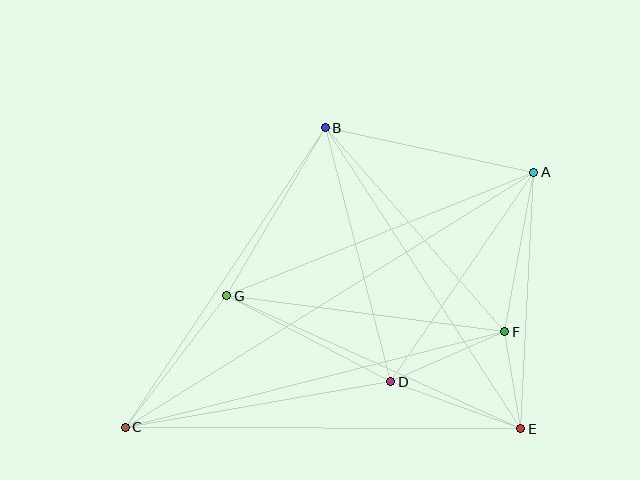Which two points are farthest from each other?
Points A and C are farthest from each other.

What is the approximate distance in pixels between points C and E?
The distance between C and E is approximately 396 pixels.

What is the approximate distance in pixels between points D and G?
The distance between D and G is approximately 185 pixels.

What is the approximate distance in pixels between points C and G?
The distance between C and G is approximately 166 pixels.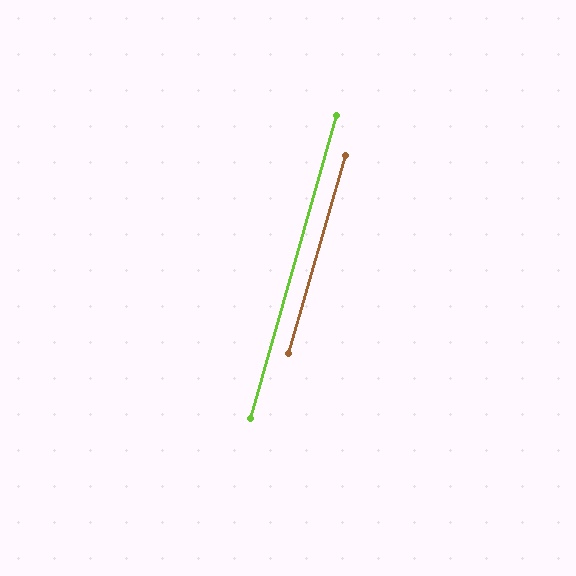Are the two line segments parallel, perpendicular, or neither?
Parallel — their directions differ by only 0.1°.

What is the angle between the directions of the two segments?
Approximately 0 degrees.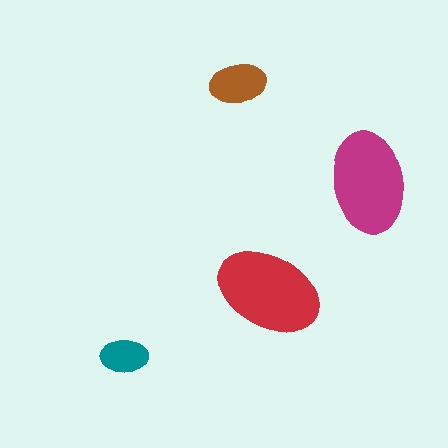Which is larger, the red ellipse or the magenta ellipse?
The red one.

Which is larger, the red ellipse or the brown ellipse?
The red one.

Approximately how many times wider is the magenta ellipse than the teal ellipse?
About 2 times wider.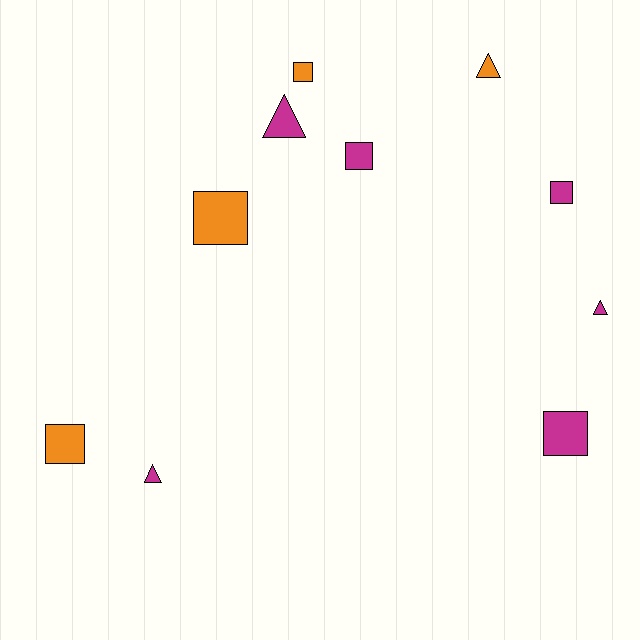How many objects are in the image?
There are 10 objects.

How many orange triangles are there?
There is 1 orange triangle.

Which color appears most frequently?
Magenta, with 6 objects.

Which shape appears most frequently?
Square, with 6 objects.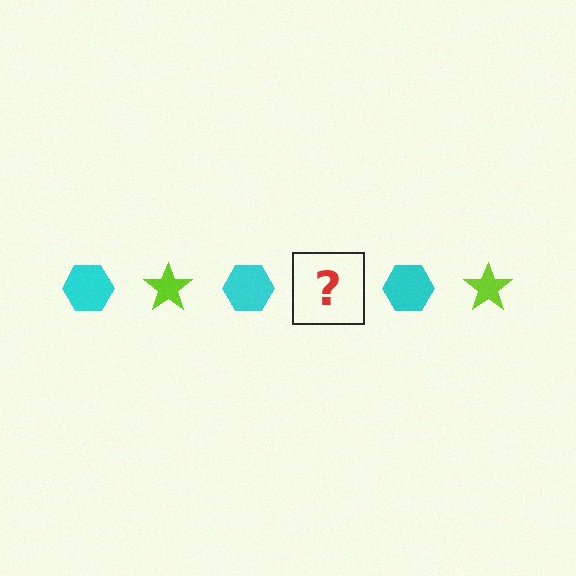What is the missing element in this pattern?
The missing element is a lime star.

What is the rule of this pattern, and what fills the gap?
The rule is that the pattern alternates between cyan hexagon and lime star. The gap should be filled with a lime star.